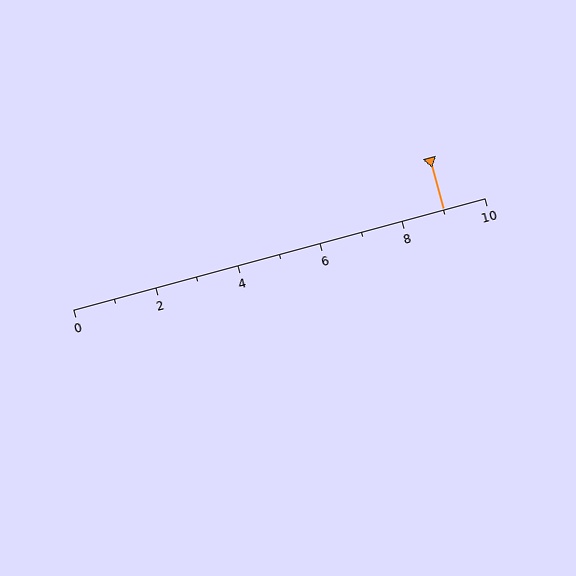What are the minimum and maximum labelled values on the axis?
The axis runs from 0 to 10.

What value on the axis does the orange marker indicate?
The marker indicates approximately 9.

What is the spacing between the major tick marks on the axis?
The major ticks are spaced 2 apart.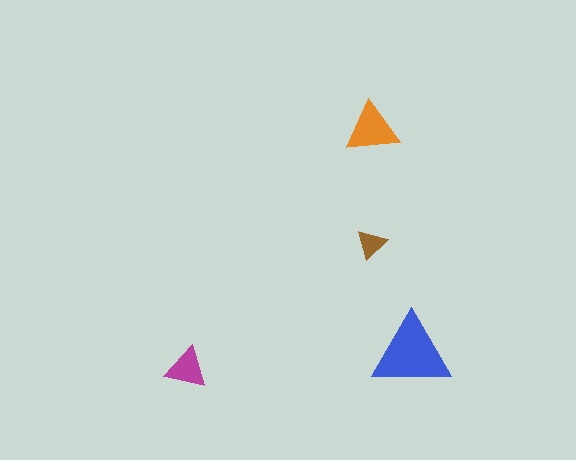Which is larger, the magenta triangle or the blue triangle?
The blue one.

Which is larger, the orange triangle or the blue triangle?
The blue one.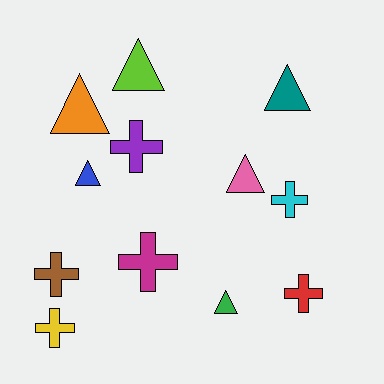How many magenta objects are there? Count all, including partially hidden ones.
There is 1 magenta object.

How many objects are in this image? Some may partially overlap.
There are 12 objects.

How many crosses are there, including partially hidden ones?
There are 6 crosses.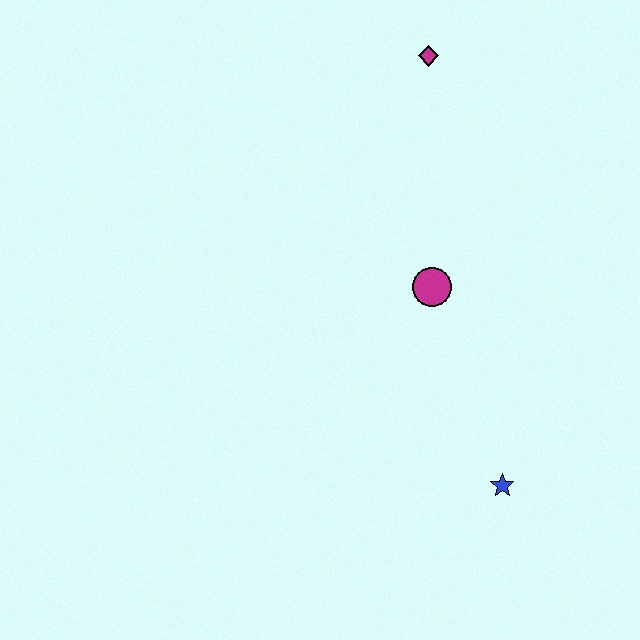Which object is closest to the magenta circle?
The blue star is closest to the magenta circle.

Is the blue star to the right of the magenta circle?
Yes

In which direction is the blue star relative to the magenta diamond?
The blue star is below the magenta diamond.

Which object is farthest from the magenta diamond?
The blue star is farthest from the magenta diamond.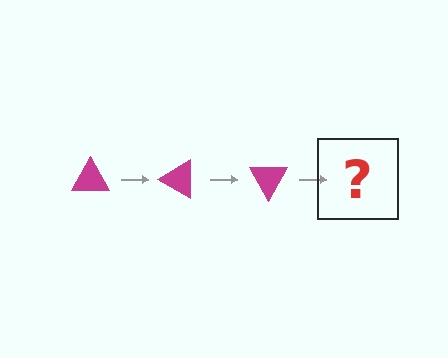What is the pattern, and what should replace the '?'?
The pattern is that the triangle rotates 30 degrees each step. The '?' should be a magenta triangle rotated 90 degrees.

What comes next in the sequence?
The next element should be a magenta triangle rotated 90 degrees.